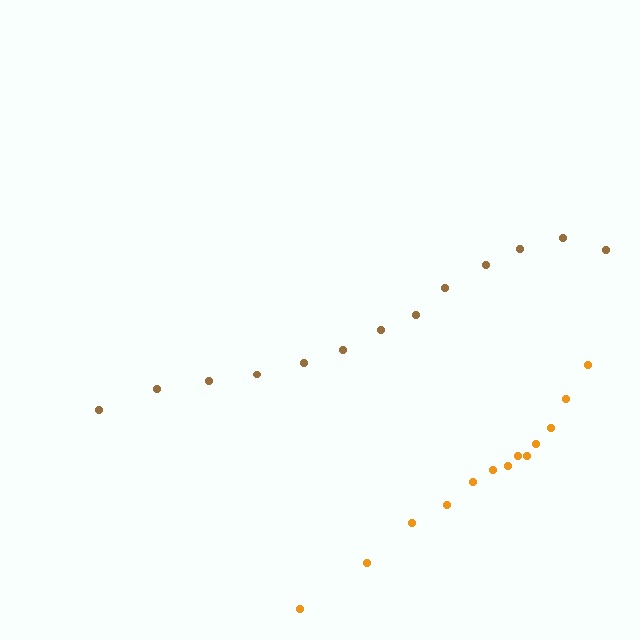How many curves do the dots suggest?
There are 2 distinct paths.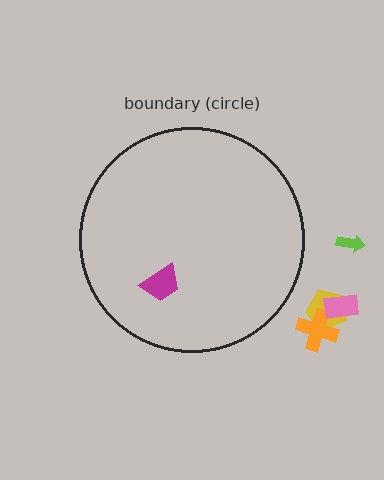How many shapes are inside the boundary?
1 inside, 4 outside.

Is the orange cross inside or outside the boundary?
Outside.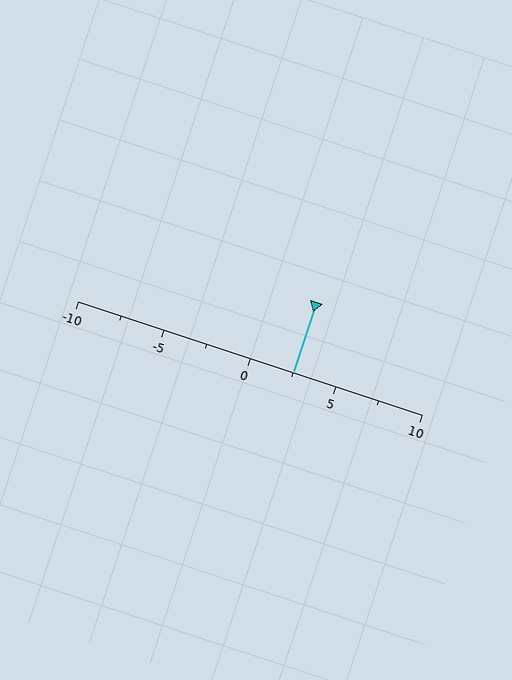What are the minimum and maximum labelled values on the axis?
The axis runs from -10 to 10.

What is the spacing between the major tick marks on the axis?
The major ticks are spaced 5 apart.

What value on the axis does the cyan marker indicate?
The marker indicates approximately 2.5.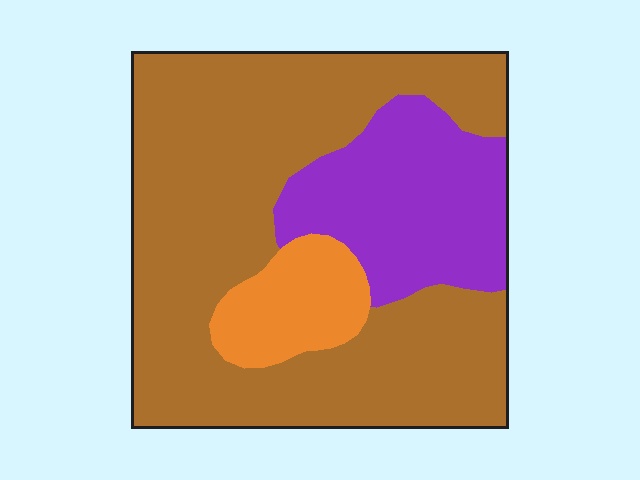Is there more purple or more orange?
Purple.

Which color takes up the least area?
Orange, at roughly 10%.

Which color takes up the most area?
Brown, at roughly 65%.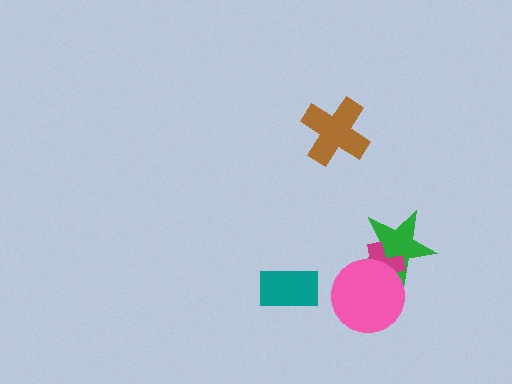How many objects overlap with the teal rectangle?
0 objects overlap with the teal rectangle.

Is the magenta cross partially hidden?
Yes, it is partially covered by another shape.